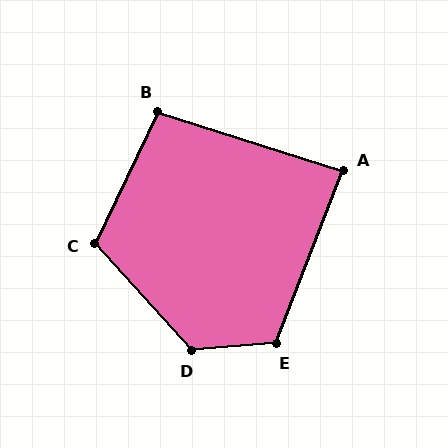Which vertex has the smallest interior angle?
A, at approximately 86 degrees.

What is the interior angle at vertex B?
Approximately 98 degrees (obtuse).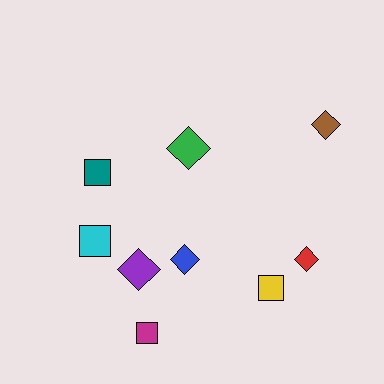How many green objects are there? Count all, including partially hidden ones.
There is 1 green object.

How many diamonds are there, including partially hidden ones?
There are 5 diamonds.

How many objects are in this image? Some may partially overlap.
There are 9 objects.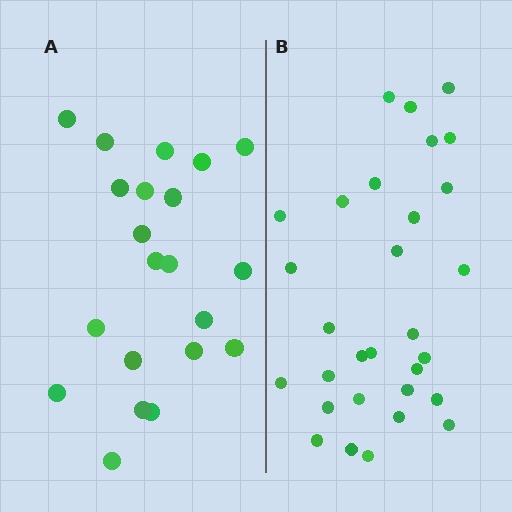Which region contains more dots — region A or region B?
Region B (the right region) has more dots.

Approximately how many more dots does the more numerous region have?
Region B has roughly 8 or so more dots than region A.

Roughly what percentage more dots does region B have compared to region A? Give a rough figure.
About 45% more.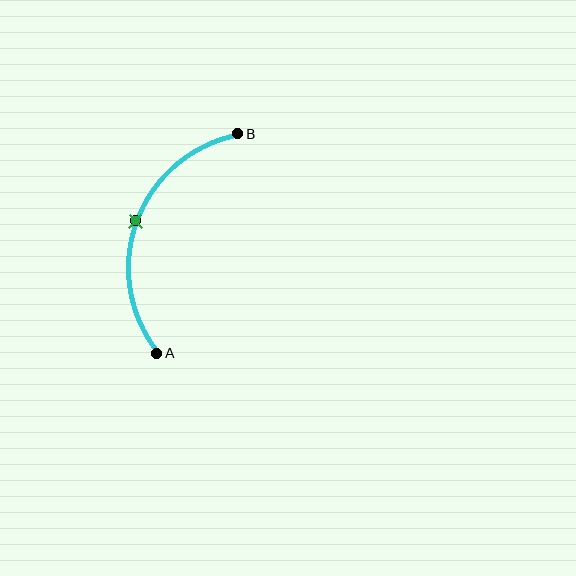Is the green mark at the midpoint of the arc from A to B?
Yes. The green mark lies on the arc at equal arc-length from both A and B — it is the arc midpoint.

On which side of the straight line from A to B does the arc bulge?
The arc bulges to the left of the straight line connecting A and B.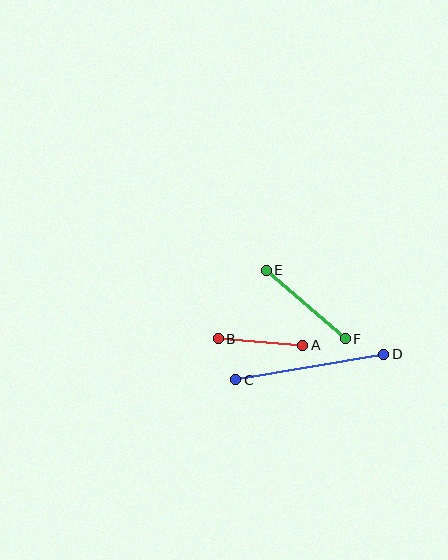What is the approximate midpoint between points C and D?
The midpoint is at approximately (310, 367) pixels.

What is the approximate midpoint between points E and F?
The midpoint is at approximately (306, 304) pixels.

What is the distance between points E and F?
The distance is approximately 104 pixels.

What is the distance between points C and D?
The distance is approximately 150 pixels.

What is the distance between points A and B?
The distance is approximately 85 pixels.